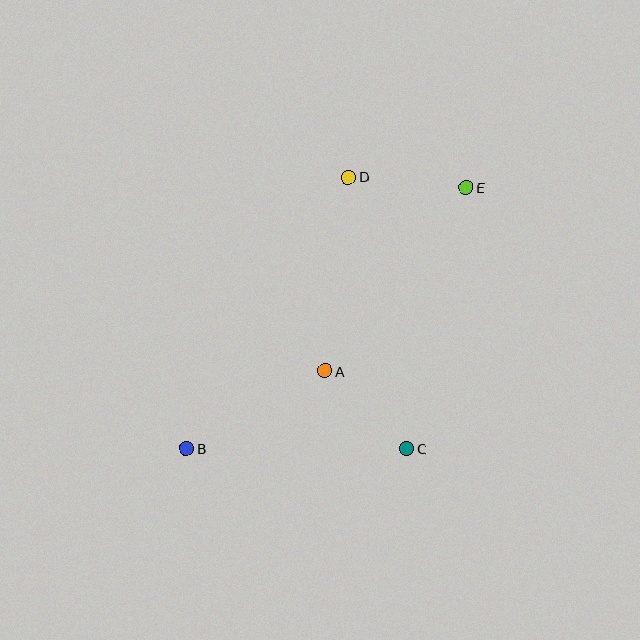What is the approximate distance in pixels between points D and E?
The distance between D and E is approximately 118 pixels.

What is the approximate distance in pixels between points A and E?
The distance between A and E is approximately 231 pixels.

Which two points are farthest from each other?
Points B and E are farthest from each other.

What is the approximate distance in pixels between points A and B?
The distance between A and B is approximately 159 pixels.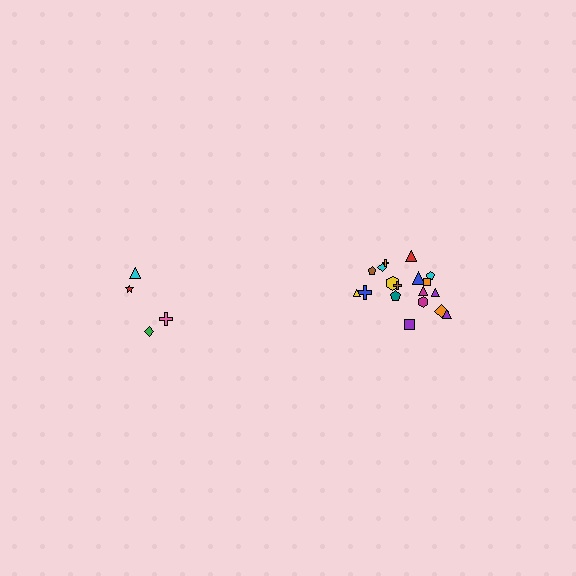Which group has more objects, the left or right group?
The right group.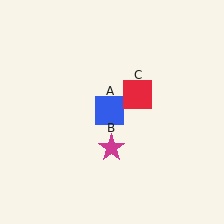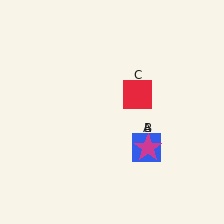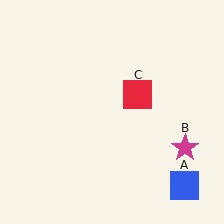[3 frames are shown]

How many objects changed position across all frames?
2 objects changed position: blue square (object A), magenta star (object B).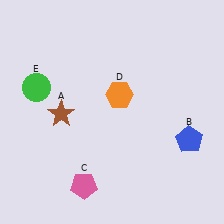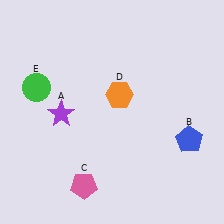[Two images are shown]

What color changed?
The star (A) changed from brown in Image 1 to purple in Image 2.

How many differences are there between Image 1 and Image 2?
There is 1 difference between the two images.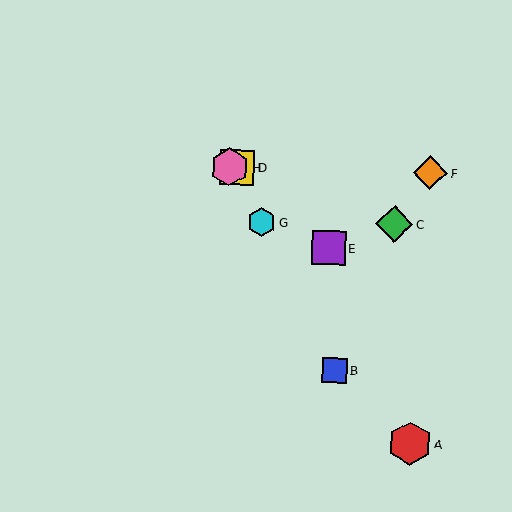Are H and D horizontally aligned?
Yes, both are at y≈167.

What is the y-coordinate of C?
Object C is at y≈224.